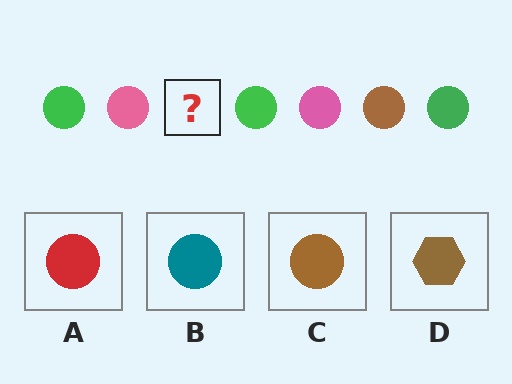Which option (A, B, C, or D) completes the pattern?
C.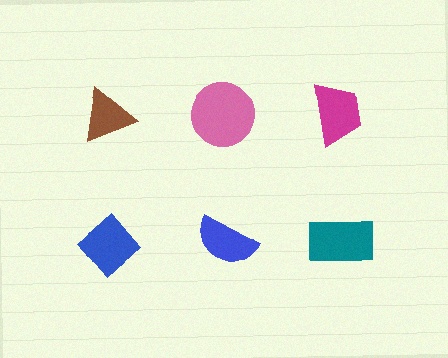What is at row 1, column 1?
A brown triangle.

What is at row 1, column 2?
A pink circle.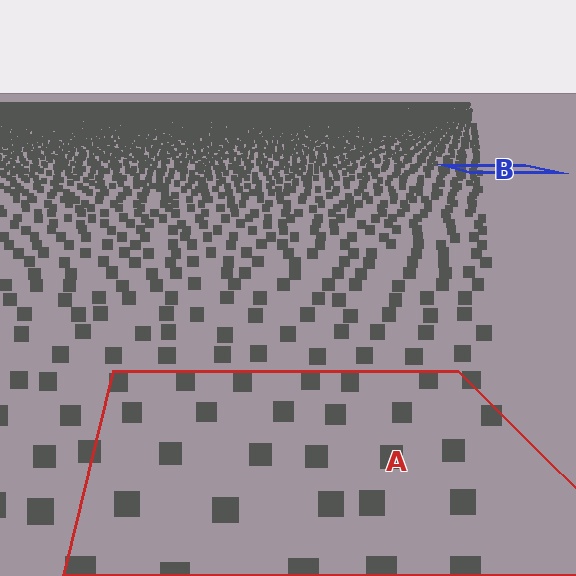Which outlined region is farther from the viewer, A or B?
Region B is farther from the viewer — the texture elements inside it appear smaller and more densely packed.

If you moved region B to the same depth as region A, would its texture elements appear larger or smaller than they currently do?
They would appear larger. At a closer depth, the same texture elements are projected at a bigger on-screen size.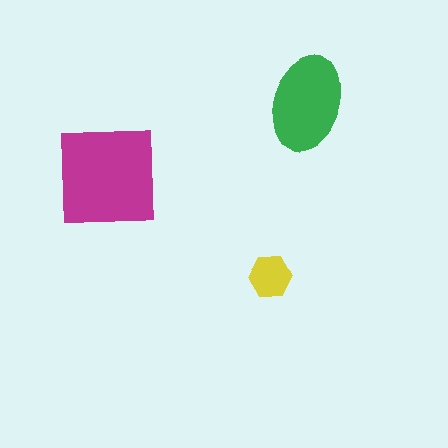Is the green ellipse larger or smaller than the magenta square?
Smaller.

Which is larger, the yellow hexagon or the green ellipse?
The green ellipse.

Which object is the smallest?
The yellow hexagon.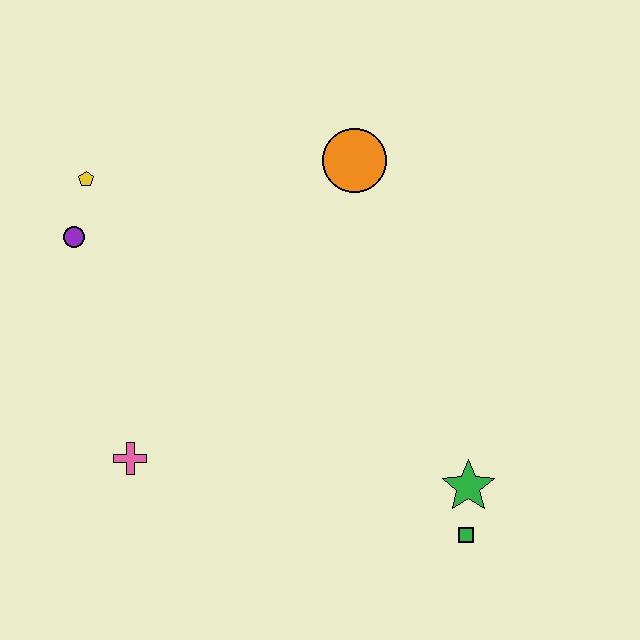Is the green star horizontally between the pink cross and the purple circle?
No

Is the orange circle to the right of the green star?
No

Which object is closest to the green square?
The green star is closest to the green square.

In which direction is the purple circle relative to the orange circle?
The purple circle is to the left of the orange circle.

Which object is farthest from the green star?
The yellow pentagon is farthest from the green star.